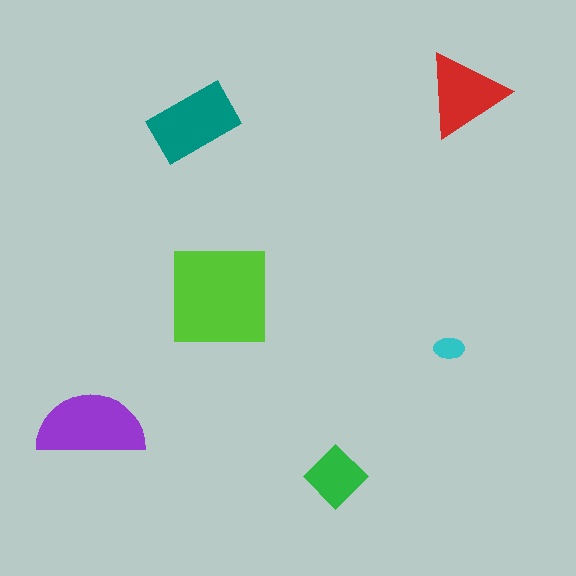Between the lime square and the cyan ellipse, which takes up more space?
The lime square.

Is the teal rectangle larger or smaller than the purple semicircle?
Smaller.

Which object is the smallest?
The cyan ellipse.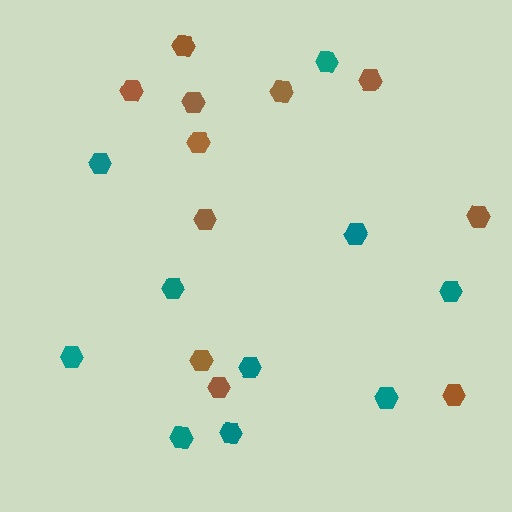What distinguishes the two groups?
There are 2 groups: one group of teal hexagons (10) and one group of brown hexagons (11).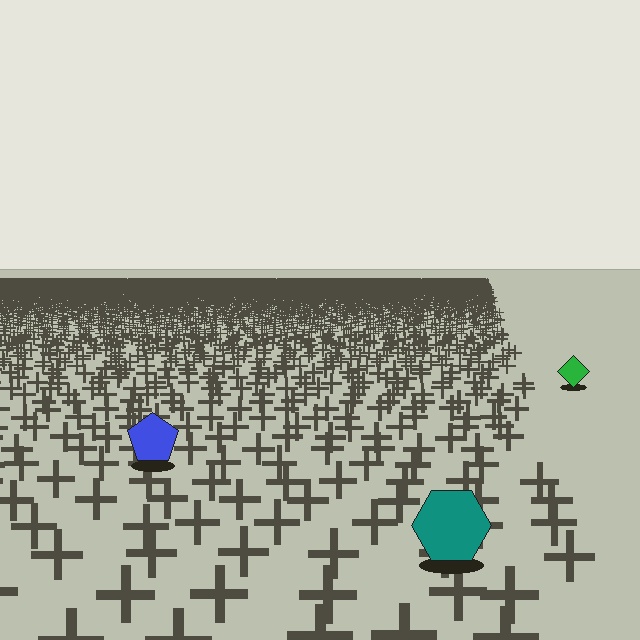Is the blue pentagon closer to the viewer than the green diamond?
Yes. The blue pentagon is closer — you can tell from the texture gradient: the ground texture is coarser near it.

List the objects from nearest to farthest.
From nearest to farthest: the teal hexagon, the blue pentagon, the green diamond.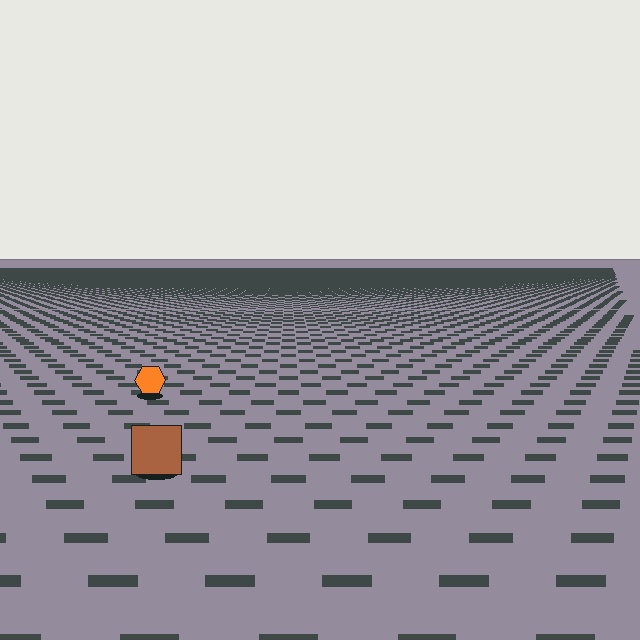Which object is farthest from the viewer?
The orange hexagon is farthest from the viewer. It appears smaller and the ground texture around it is denser.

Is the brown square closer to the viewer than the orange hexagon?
Yes. The brown square is closer — you can tell from the texture gradient: the ground texture is coarser near it.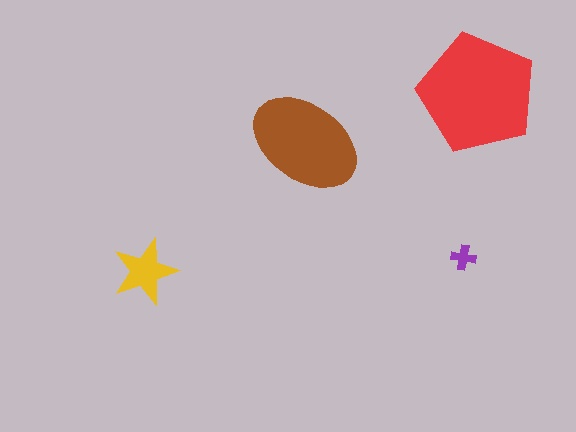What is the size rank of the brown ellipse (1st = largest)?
2nd.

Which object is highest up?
The red pentagon is topmost.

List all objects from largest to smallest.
The red pentagon, the brown ellipse, the yellow star, the purple cross.